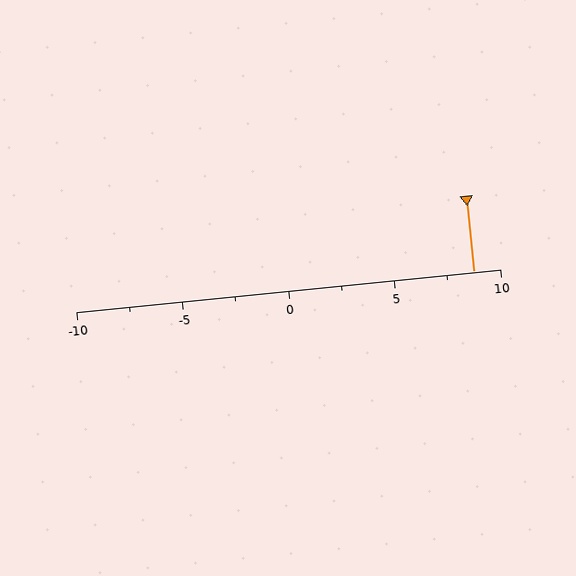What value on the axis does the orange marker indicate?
The marker indicates approximately 8.8.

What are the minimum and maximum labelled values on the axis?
The axis runs from -10 to 10.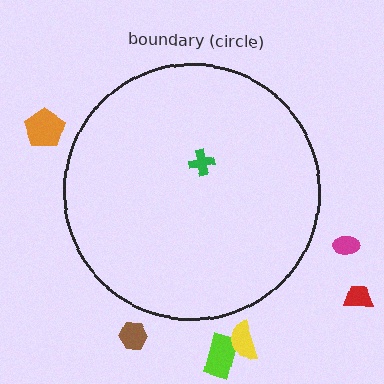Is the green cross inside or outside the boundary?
Inside.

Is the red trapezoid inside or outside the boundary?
Outside.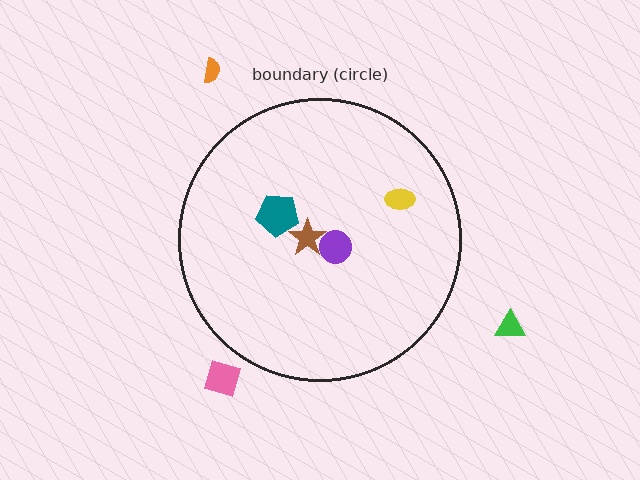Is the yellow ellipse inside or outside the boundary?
Inside.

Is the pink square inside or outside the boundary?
Outside.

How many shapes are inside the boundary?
4 inside, 3 outside.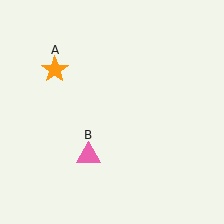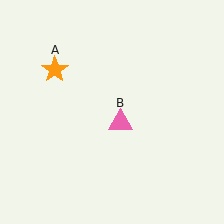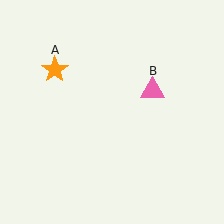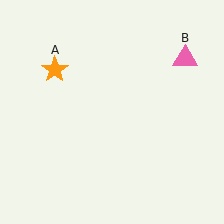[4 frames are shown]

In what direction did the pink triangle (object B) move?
The pink triangle (object B) moved up and to the right.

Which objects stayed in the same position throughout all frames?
Orange star (object A) remained stationary.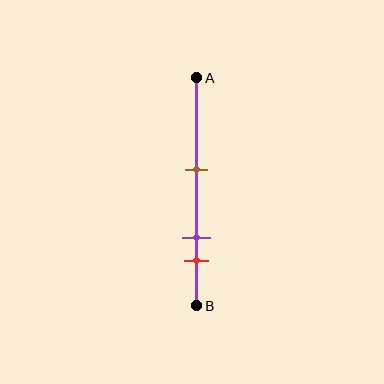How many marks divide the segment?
There are 3 marks dividing the segment.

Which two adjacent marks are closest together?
The purple and red marks are the closest adjacent pair.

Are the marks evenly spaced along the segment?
No, the marks are not evenly spaced.